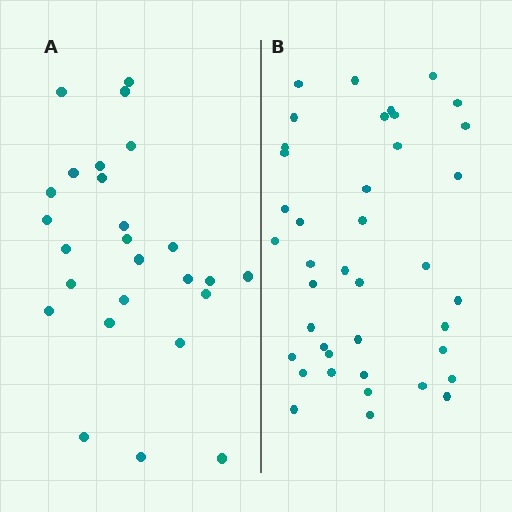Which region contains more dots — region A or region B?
Region B (the right region) has more dots.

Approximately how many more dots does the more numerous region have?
Region B has approximately 15 more dots than region A.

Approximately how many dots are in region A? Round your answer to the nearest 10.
About 30 dots. (The exact count is 26, which rounds to 30.)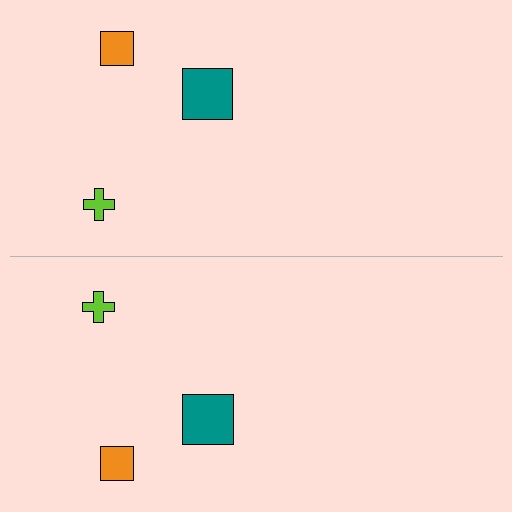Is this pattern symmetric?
Yes, this pattern has bilateral (reflection) symmetry.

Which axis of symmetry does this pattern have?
The pattern has a horizontal axis of symmetry running through the center of the image.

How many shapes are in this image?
There are 6 shapes in this image.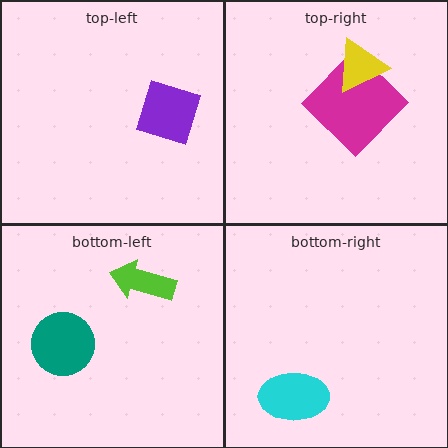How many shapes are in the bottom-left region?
2.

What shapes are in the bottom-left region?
The teal circle, the lime arrow.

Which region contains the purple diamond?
The top-left region.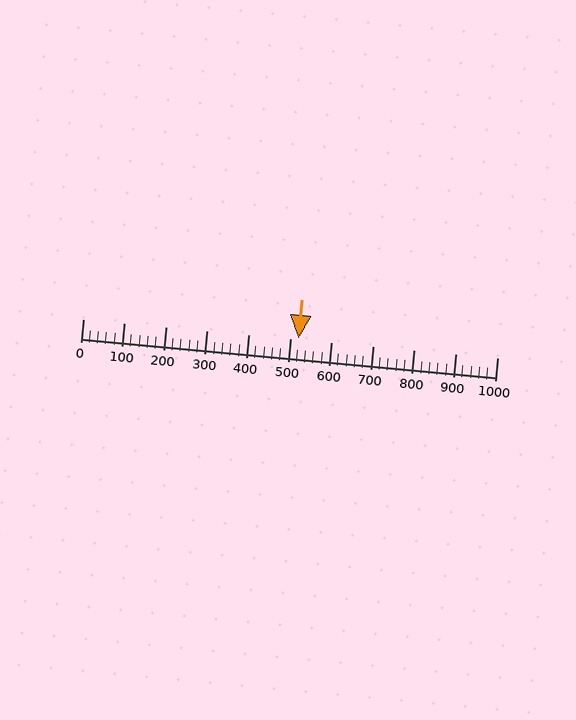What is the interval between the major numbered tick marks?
The major tick marks are spaced 100 units apart.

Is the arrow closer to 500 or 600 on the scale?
The arrow is closer to 500.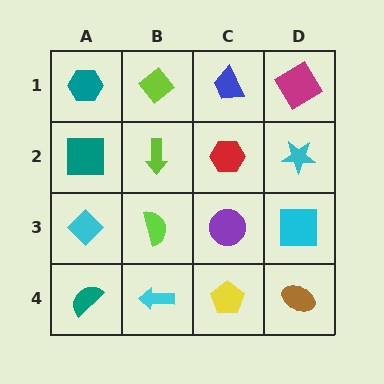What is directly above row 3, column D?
A cyan star.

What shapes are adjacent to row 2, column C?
A blue trapezoid (row 1, column C), a purple circle (row 3, column C), a lime arrow (row 2, column B), a cyan star (row 2, column D).